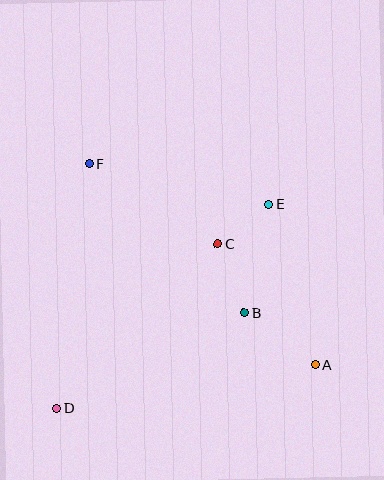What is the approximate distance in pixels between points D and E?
The distance between D and E is approximately 294 pixels.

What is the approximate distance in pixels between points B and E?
The distance between B and E is approximately 111 pixels.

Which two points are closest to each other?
Points C and E are closest to each other.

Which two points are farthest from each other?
Points A and F are farthest from each other.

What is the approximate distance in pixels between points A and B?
The distance between A and B is approximately 88 pixels.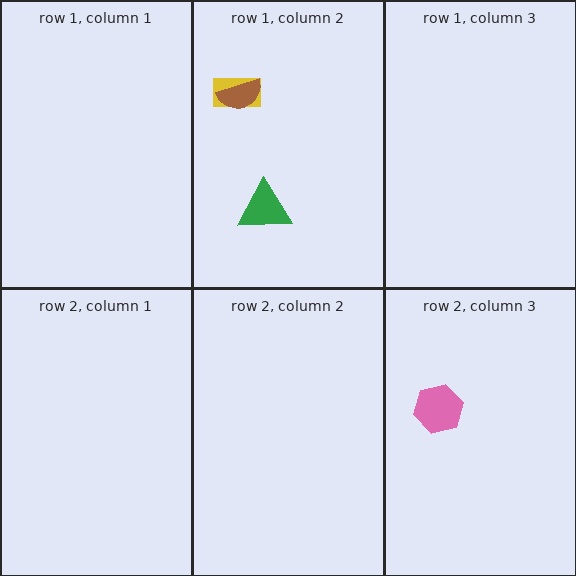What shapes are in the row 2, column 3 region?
The pink hexagon.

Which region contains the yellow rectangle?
The row 1, column 2 region.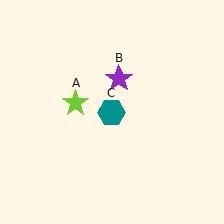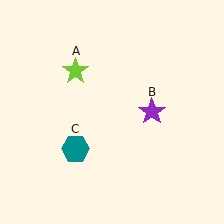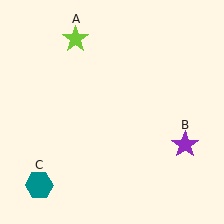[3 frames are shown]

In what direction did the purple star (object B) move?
The purple star (object B) moved down and to the right.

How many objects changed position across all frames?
3 objects changed position: lime star (object A), purple star (object B), teal hexagon (object C).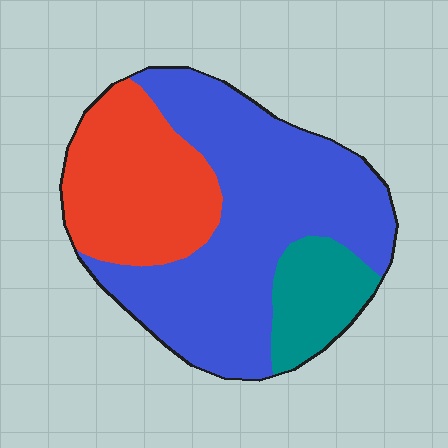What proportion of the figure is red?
Red covers about 30% of the figure.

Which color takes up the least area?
Teal, at roughly 15%.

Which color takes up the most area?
Blue, at roughly 55%.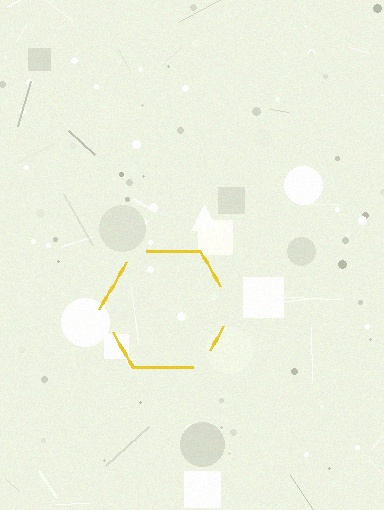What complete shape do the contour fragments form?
The contour fragments form a hexagon.